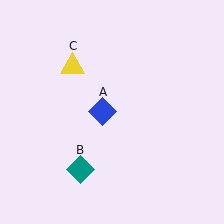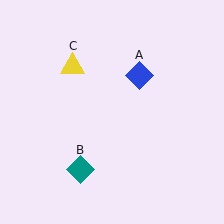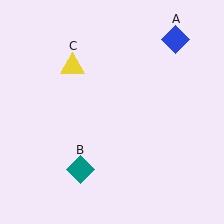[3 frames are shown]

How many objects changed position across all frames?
1 object changed position: blue diamond (object A).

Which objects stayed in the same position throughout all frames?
Teal diamond (object B) and yellow triangle (object C) remained stationary.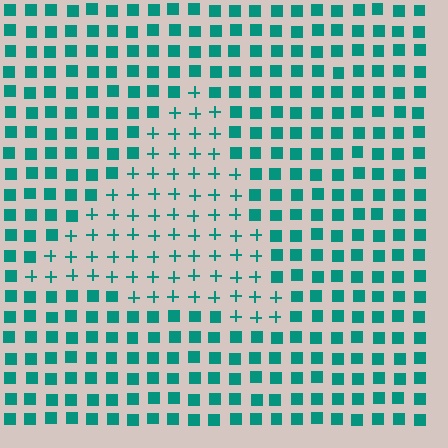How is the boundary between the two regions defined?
The boundary is defined by a change in element shape: plus signs inside vs. squares outside. All elements share the same color and spacing.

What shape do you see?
I see a triangle.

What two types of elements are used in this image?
The image uses plus signs inside the triangle region and squares outside it.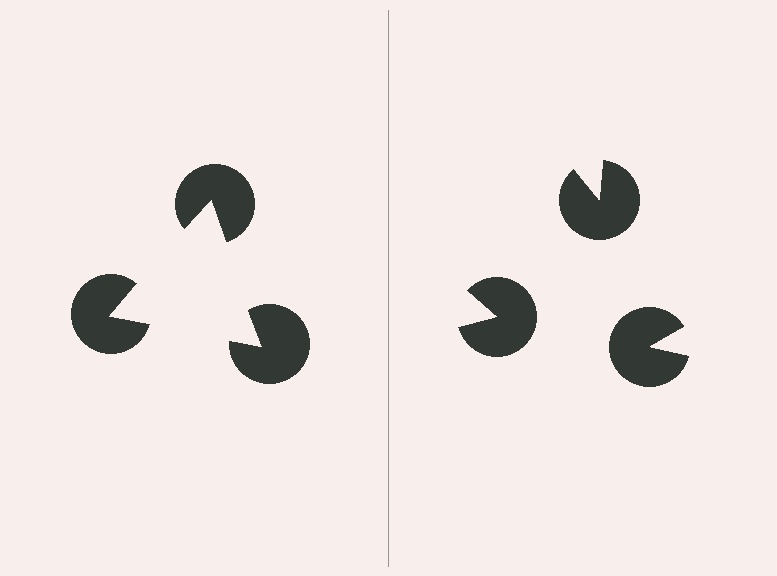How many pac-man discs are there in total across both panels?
6 — 3 on each side.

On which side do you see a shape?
An illusory triangle appears on the left side. On the right side the wedge cuts are rotated, so no coherent shape forms.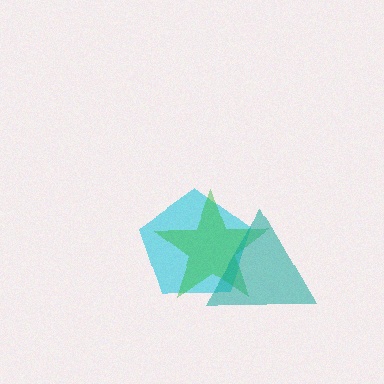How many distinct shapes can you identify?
There are 3 distinct shapes: a cyan pentagon, a green star, a teal triangle.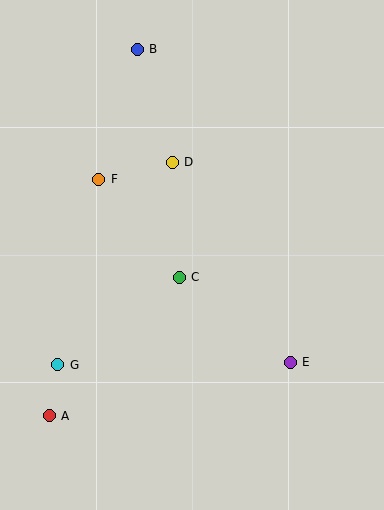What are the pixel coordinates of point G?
Point G is at (58, 365).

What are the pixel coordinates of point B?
Point B is at (137, 49).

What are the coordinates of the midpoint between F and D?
The midpoint between F and D is at (136, 171).